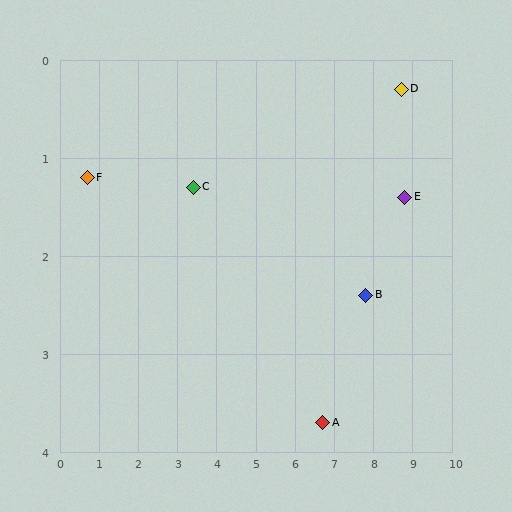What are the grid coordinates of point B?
Point B is at approximately (7.8, 2.4).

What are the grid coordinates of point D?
Point D is at approximately (8.7, 0.3).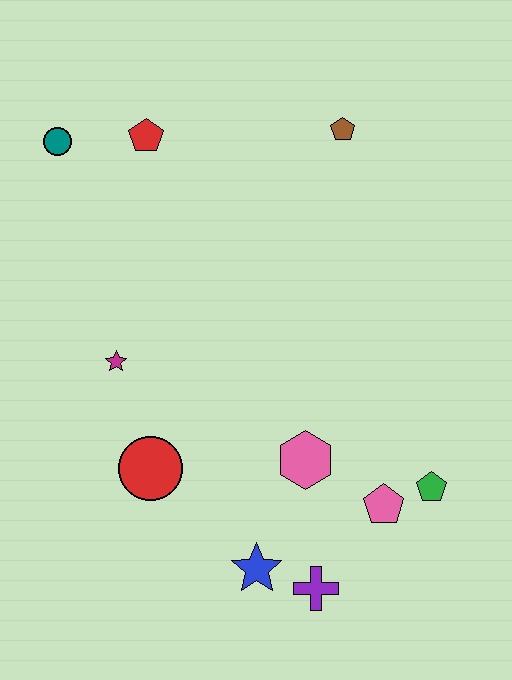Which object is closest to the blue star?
The purple cross is closest to the blue star.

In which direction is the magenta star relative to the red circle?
The magenta star is above the red circle.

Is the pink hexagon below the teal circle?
Yes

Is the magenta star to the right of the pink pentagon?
No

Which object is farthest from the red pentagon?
The purple cross is farthest from the red pentagon.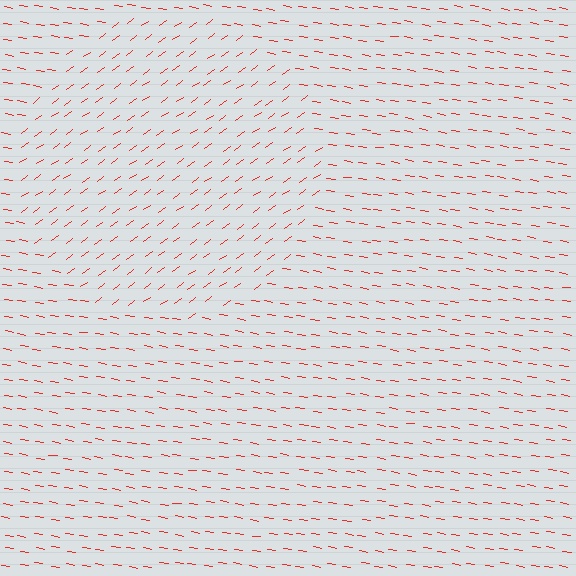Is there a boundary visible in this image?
Yes, there is a texture boundary formed by a change in line orientation.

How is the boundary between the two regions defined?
The boundary is defined purely by a change in line orientation (approximately 45 degrees difference). All lines are the same color and thickness.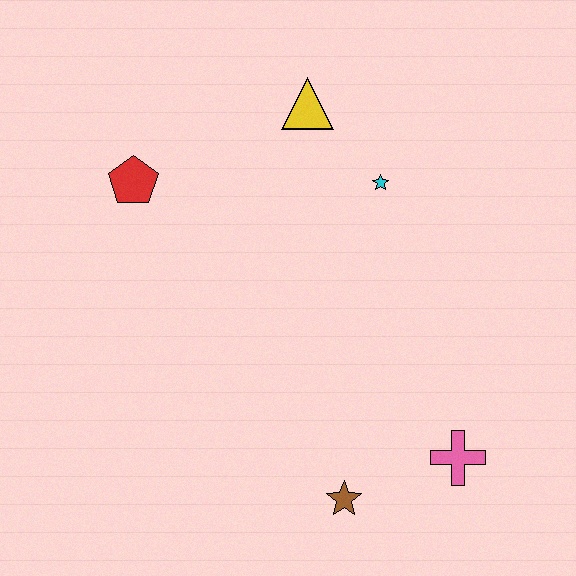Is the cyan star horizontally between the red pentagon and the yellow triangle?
No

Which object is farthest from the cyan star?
The brown star is farthest from the cyan star.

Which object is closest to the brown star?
The pink cross is closest to the brown star.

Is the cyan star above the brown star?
Yes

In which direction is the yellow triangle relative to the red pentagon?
The yellow triangle is to the right of the red pentagon.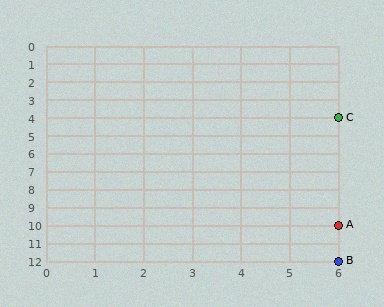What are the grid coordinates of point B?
Point B is at grid coordinates (6, 12).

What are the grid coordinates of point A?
Point A is at grid coordinates (6, 10).